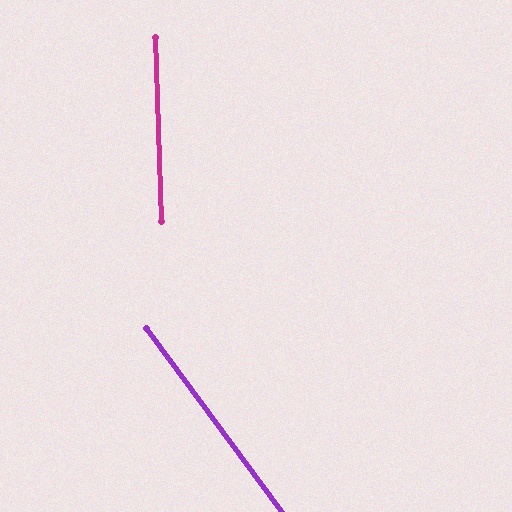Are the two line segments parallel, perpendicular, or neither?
Neither parallel nor perpendicular — they differ by about 35°.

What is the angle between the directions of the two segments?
Approximately 35 degrees.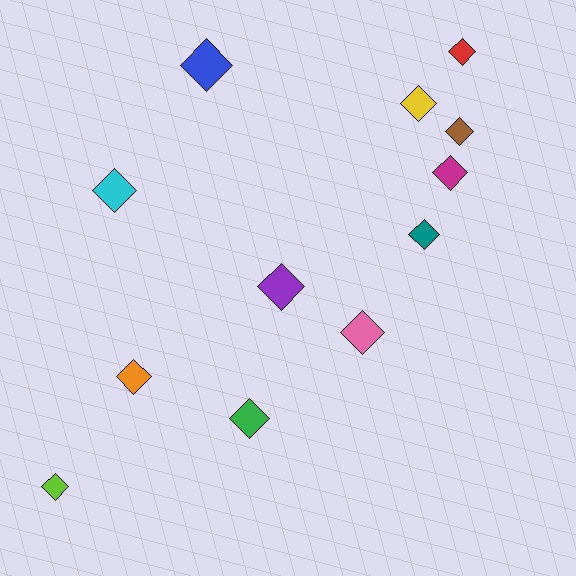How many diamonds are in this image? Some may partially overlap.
There are 12 diamonds.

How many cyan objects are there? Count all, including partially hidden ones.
There is 1 cyan object.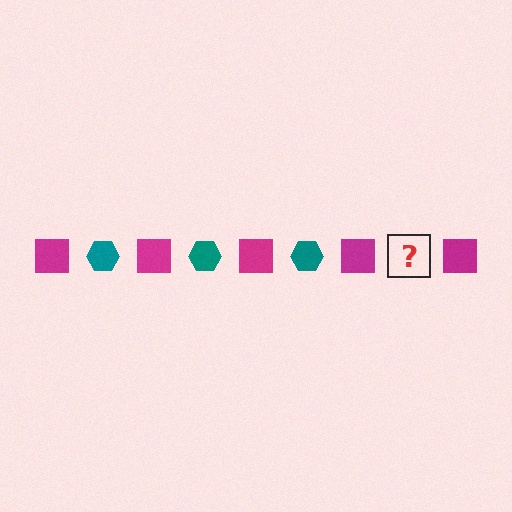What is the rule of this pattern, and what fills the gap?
The rule is that the pattern alternates between magenta square and teal hexagon. The gap should be filled with a teal hexagon.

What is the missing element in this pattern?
The missing element is a teal hexagon.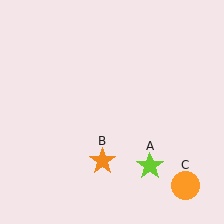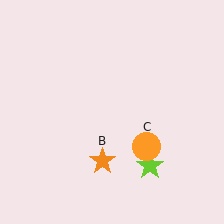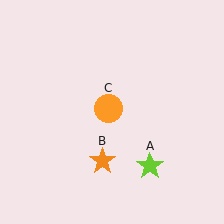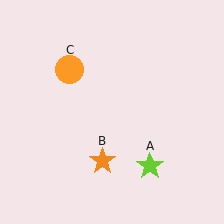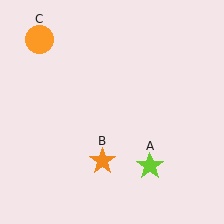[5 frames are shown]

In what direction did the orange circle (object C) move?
The orange circle (object C) moved up and to the left.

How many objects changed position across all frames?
1 object changed position: orange circle (object C).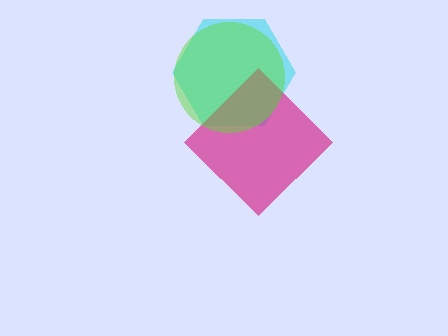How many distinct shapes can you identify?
There are 3 distinct shapes: a cyan hexagon, a magenta diamond, a lime circle.